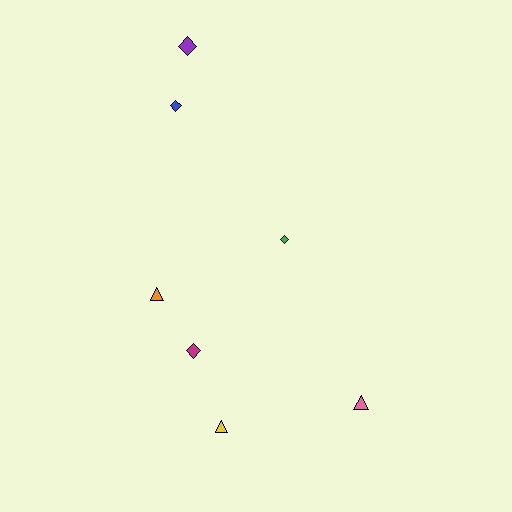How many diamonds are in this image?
There are 4 diamonds.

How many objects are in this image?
There are 7 objects.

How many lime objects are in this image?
There are no lime objects.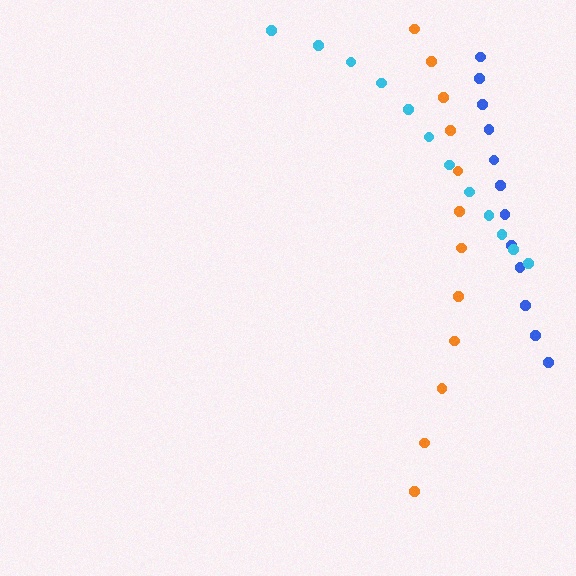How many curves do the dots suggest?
There are 3 distinct paths.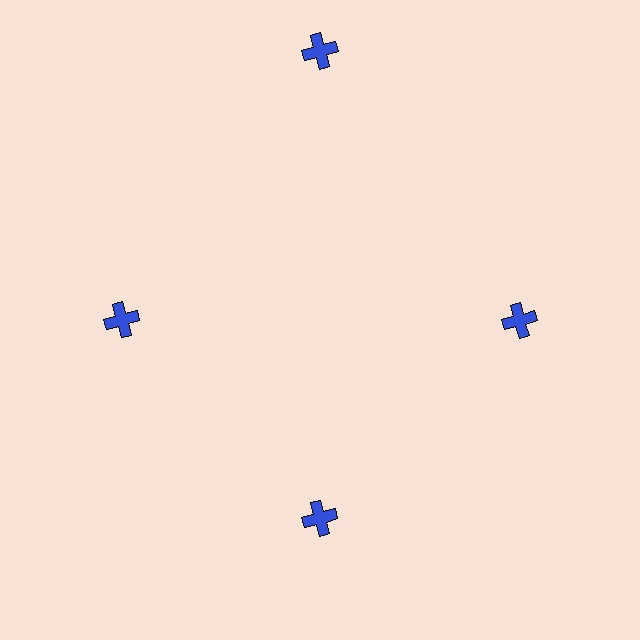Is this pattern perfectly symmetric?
No. The 4 blue crosses are arranged in a ring, but one element near the 12 o'clock position is pushed outward from the center, breaking the 4-fold rotational symmetry.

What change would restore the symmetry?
The symmetry would be restored by moving it inward, back onto the ring so that all 4 crosses sit at equal angles and equal distance from the center.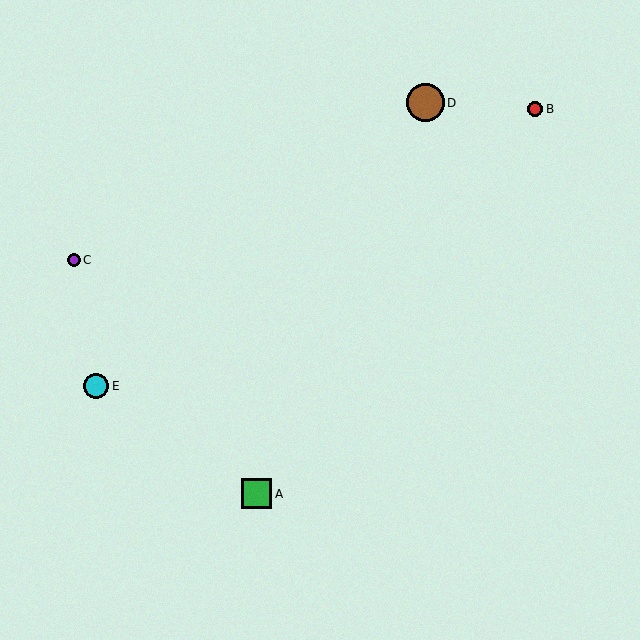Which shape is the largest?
The brown circle (labeled D) is the largest.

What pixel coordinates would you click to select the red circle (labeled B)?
Click at (535, 109) to select the red circle B.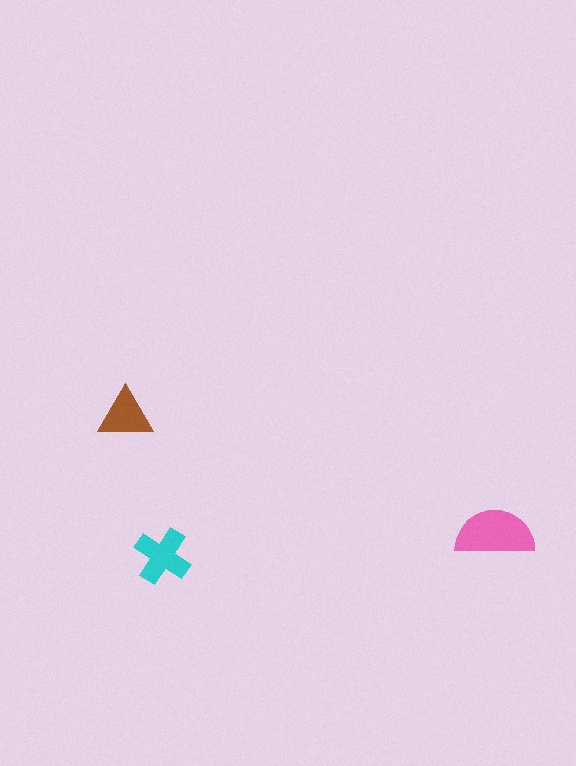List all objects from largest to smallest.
The pink semicircle, the cyan cross, the brown triangle.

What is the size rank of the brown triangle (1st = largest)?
3rd.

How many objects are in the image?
There are 3 objects in the image.